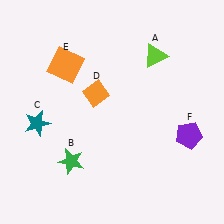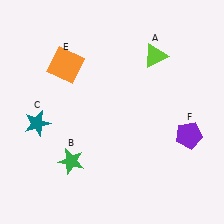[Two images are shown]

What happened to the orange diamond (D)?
The orange diamond (D) was removed in Image 2. It was in the top-left area of Image 1.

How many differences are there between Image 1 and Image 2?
There is 1 difference between the two images.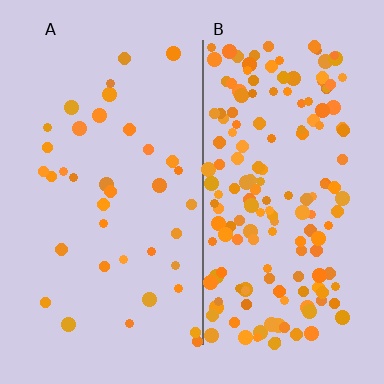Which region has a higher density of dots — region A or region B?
B (the right).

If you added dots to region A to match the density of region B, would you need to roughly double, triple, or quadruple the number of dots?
Approximately quadruple.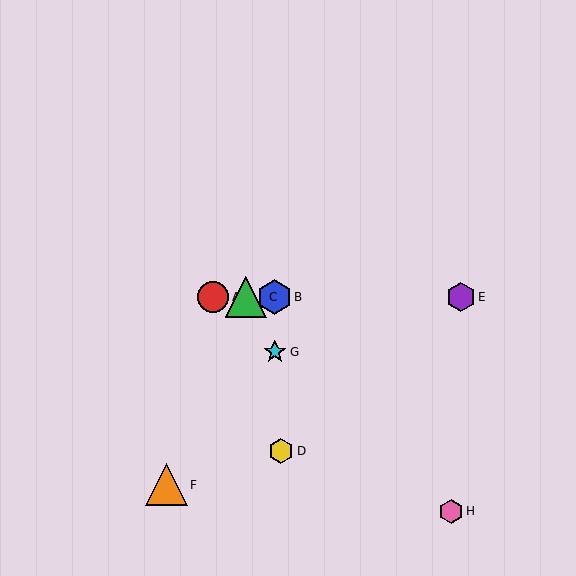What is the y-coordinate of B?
Object B is at y≈297.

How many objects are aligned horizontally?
4 objects (A, B, C, E) are aligned horizontally.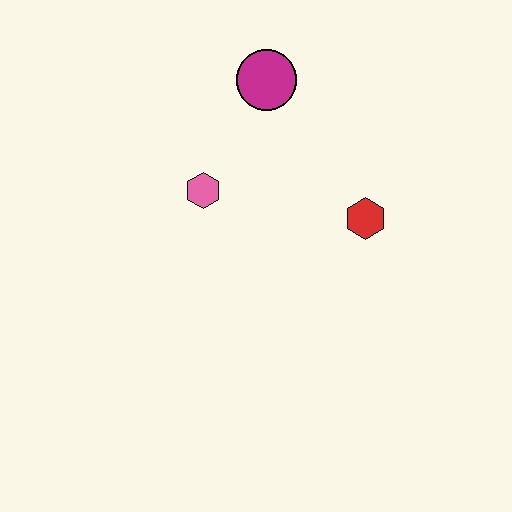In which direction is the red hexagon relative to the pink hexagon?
The red hexagon is to the right of the pink hexagon.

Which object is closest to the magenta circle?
The pink hexagon is closest to the magenta circle.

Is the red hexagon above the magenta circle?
No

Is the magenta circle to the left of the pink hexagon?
No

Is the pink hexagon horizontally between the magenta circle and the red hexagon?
No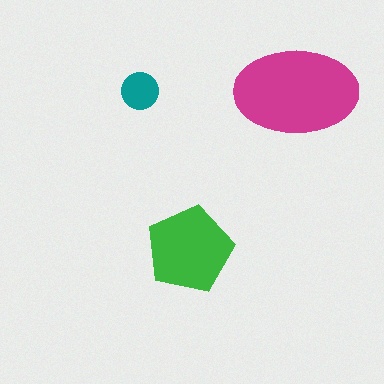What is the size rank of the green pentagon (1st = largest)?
2nd.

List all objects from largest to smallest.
The magenta ellipse, the green pentagon, the teal circle.